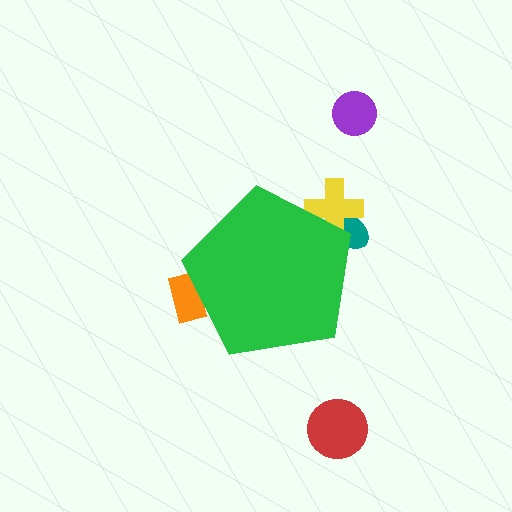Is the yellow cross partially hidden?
Yes, the yellow cross is partially hidden behind the green pentagon.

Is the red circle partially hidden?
No, the red circle is fully visible.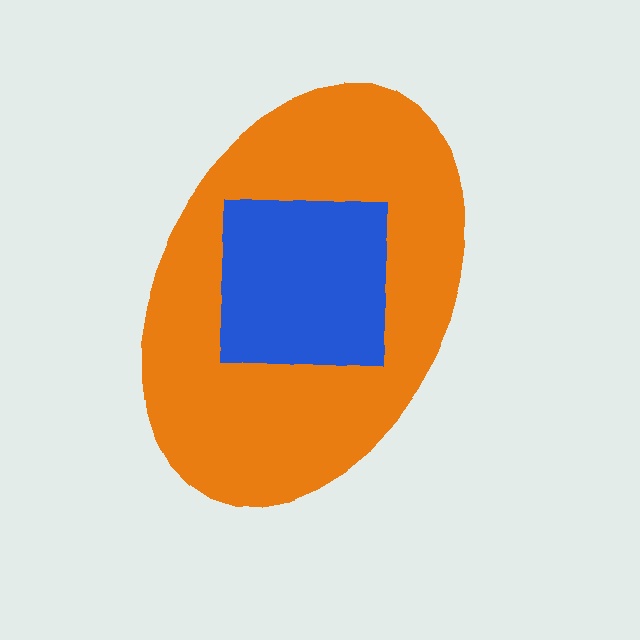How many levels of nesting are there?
2.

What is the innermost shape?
The blue square.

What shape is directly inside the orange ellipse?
The blue square.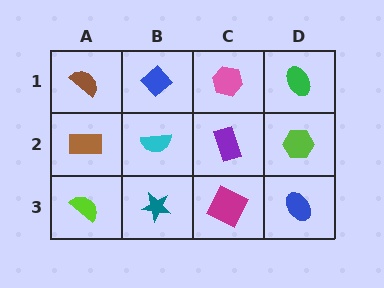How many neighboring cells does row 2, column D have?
3.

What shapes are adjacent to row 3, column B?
A cyan semicircle (row 2, column B), a lime semicircle (row 3, column A), a magenta square (row 3, column C).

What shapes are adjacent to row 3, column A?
A brown rectangle (row 2, column A), a teal star (row 3, column B).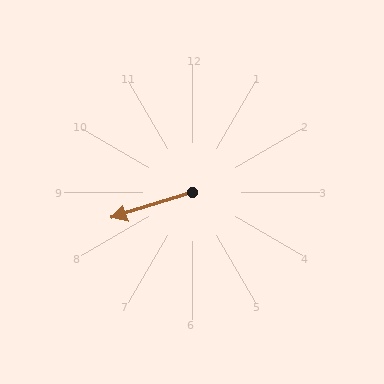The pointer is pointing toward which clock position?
Roughly 8 o'clock.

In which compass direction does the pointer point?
West.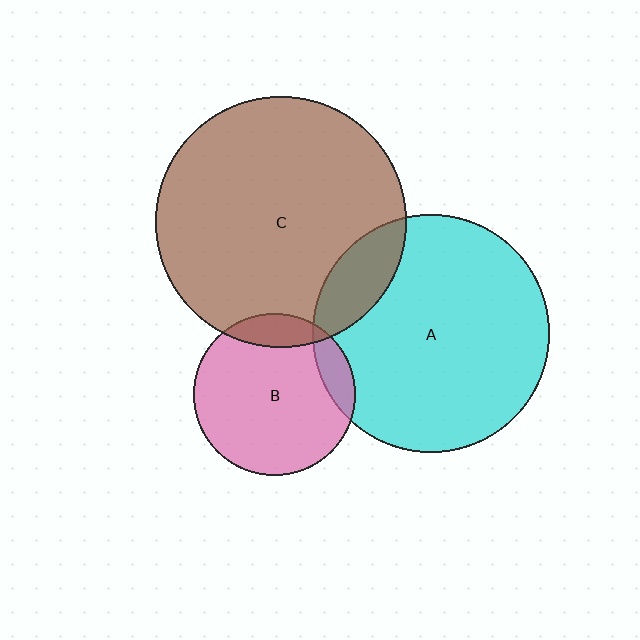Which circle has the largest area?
Circle C (brown).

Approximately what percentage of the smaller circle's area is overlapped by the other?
Approximately 10%.